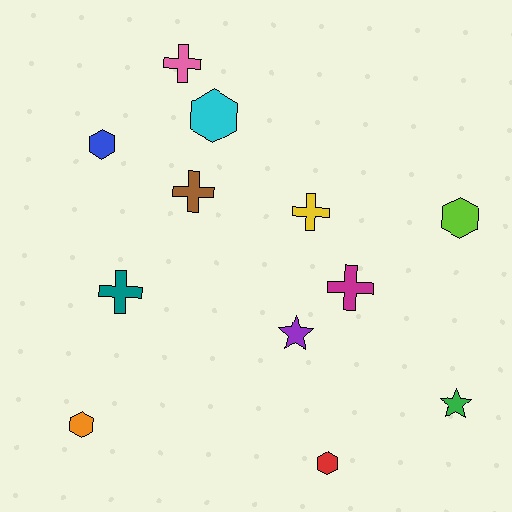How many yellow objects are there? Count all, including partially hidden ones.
There is 1 yellow object.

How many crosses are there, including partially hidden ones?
There are 5 crosses.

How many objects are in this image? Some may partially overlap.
There are 12 objects.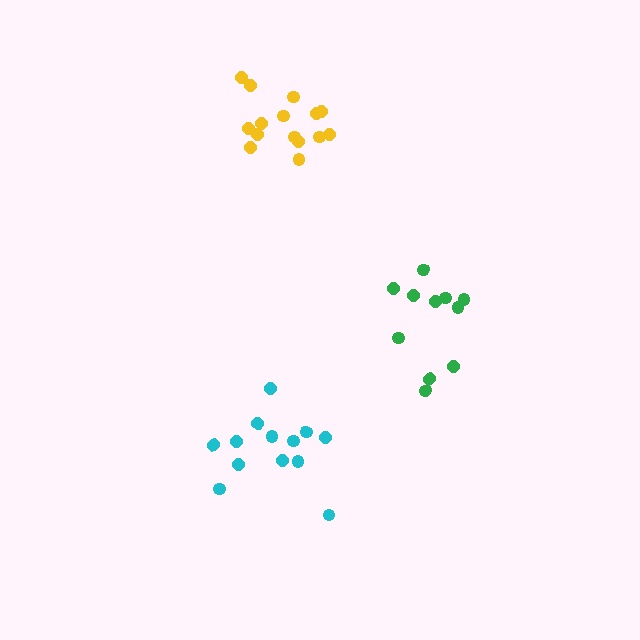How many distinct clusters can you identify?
There are 3 distinct clusters.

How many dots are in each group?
Group 1: 11 dots, Group 2: 13 dots, Group 3: 15 dots (39 total).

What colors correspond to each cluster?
The clusters are colored: green, cyan, yellow.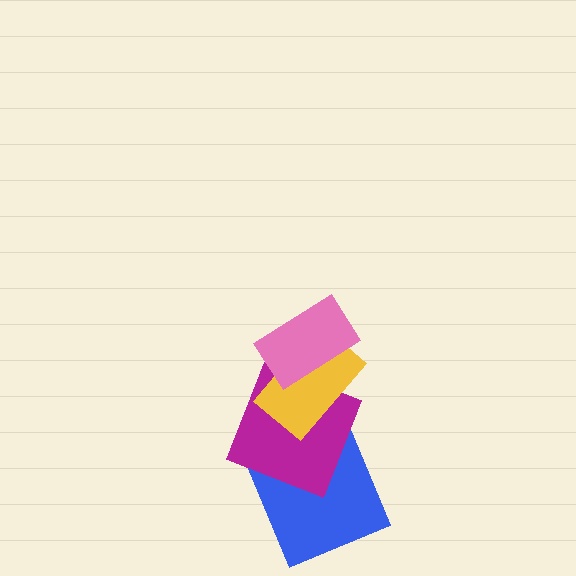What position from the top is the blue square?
The blue square is 4th from the top.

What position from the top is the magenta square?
The magenta square is 3rd from the top.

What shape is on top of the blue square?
The magenta square is on top of the blue square.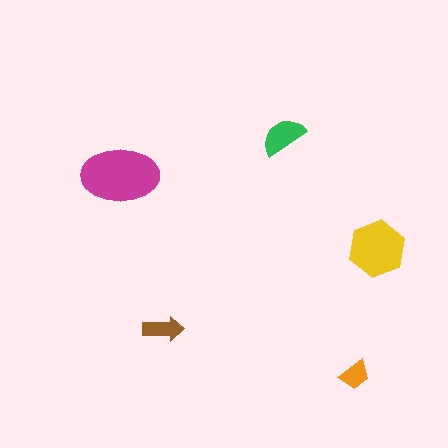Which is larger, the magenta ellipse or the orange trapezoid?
The magenta ellipse.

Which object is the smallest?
The orange trapezoid.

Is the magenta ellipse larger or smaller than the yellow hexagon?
Larger.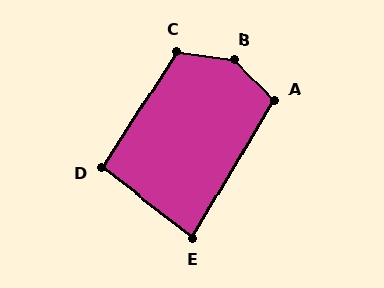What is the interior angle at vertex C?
Approximately 114 degrees (obtuse).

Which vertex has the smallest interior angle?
E, at approximately 84 degrees.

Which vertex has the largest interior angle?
B, at approximately 144 degrees.